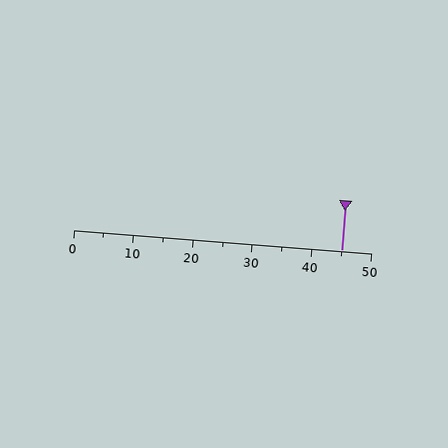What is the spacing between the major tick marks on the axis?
The major ticks are spaced 10 apart.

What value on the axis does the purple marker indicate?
The marker indicates approximately 45.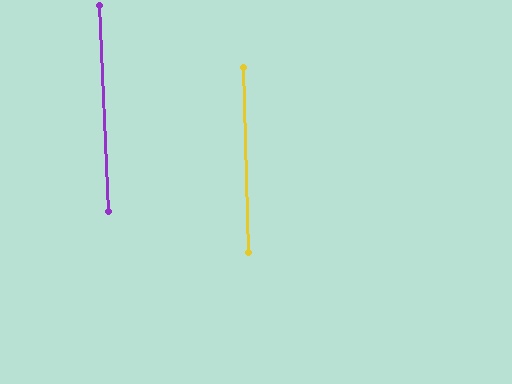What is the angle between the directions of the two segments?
Approximately 1 degree.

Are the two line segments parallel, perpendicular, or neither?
Parallel — their directions differ by only 0.8°.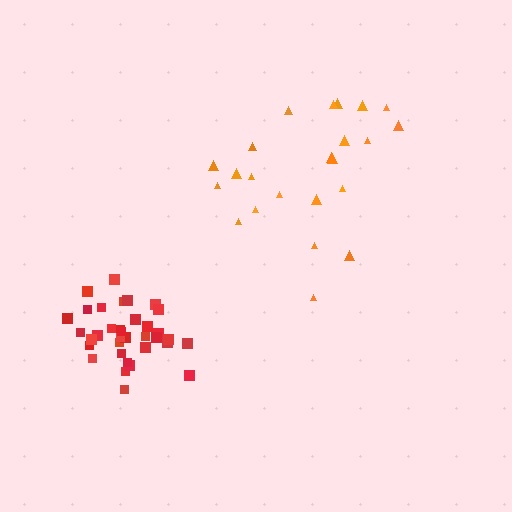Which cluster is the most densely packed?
Red.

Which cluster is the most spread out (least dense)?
Orange.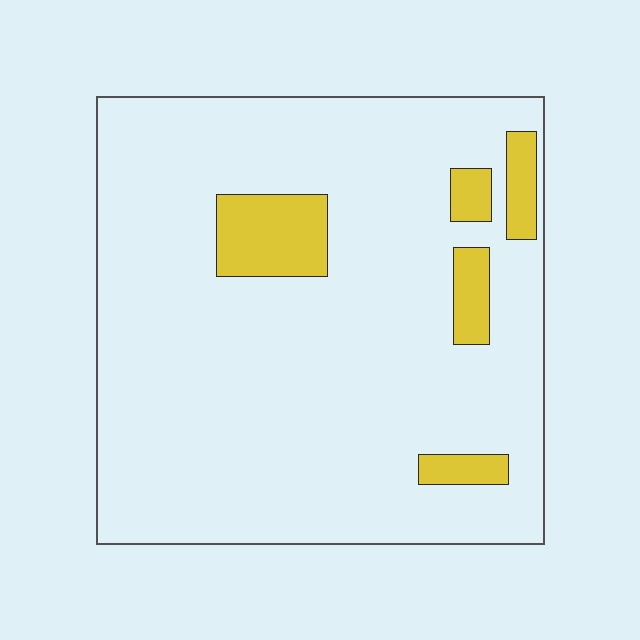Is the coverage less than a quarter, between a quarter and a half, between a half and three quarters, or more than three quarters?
Less than a quarter.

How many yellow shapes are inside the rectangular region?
5.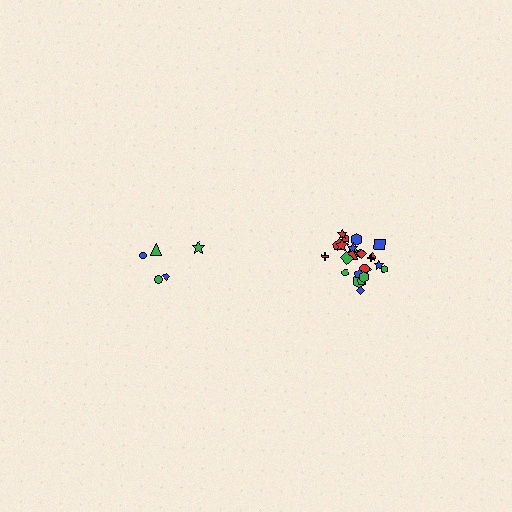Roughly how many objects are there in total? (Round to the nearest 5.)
Roughly 30 objects in total.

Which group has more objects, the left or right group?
The right group.